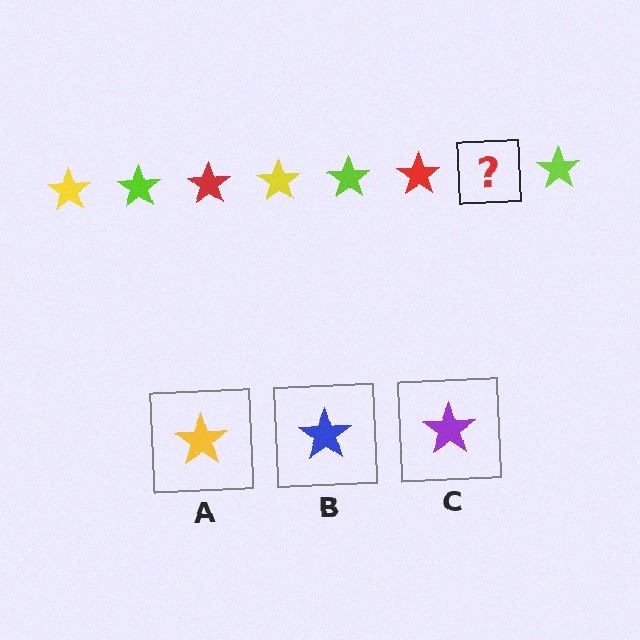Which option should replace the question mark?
Option A.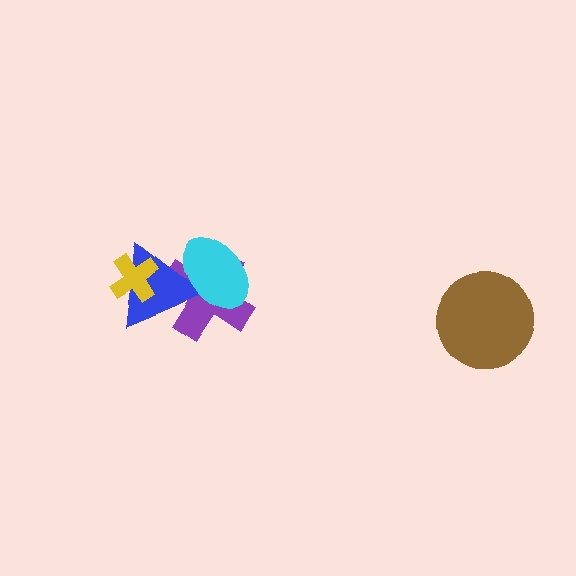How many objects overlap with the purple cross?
2 objects overlap with the purple cross.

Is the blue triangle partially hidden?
Yes, it is partially covered by another shape.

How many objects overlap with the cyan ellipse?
2 objects overlap with the cyan ellipse.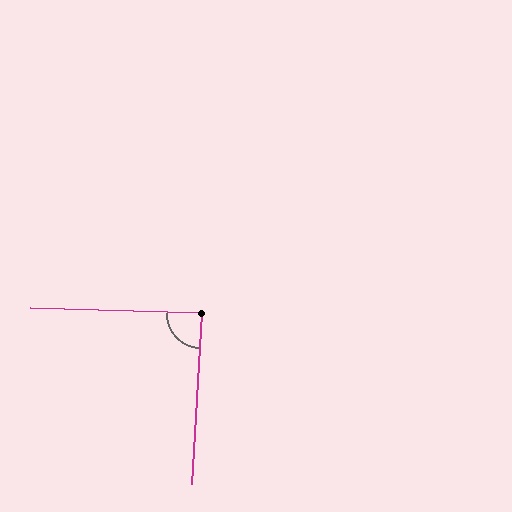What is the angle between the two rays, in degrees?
Approximately 89 degrees.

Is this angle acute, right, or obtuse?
It is approximately a right angle.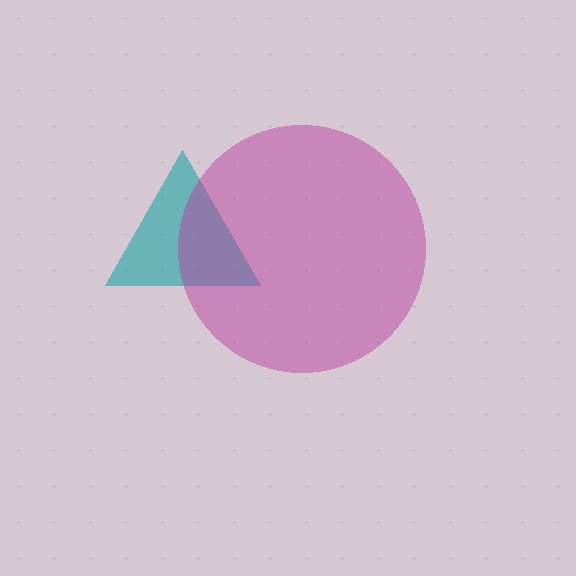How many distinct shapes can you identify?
There are 2 distinct shapes: a teal triangle, a magenta circle.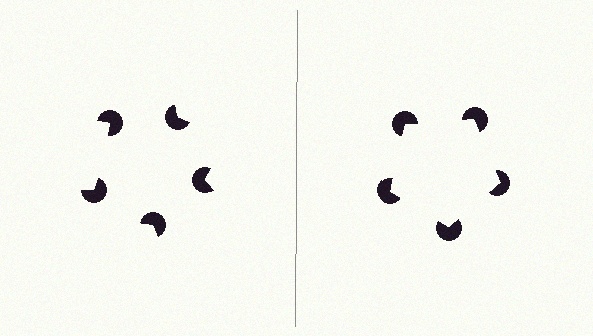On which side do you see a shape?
An illusory pentagon appears on the right side. On the left side the wedge cuts are rotated, so no coherent shape forms.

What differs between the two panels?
The pac-man discs are positioned identically on both sides; only the wedge orientations differ. On the right they align to a pentagon; on the left they are misaligned.